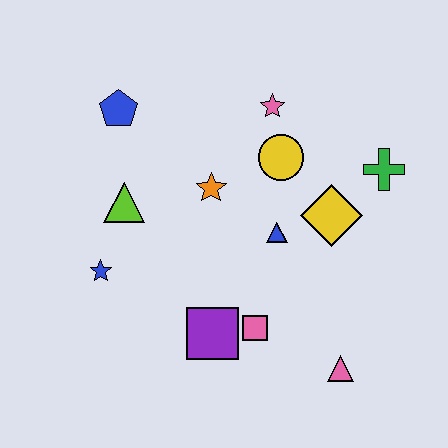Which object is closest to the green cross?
The yellow diamond is closest to the green cross.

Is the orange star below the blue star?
No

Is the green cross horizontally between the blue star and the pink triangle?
No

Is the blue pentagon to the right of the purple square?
No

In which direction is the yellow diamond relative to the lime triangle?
The yellow diamond is to the right of the lime triangle.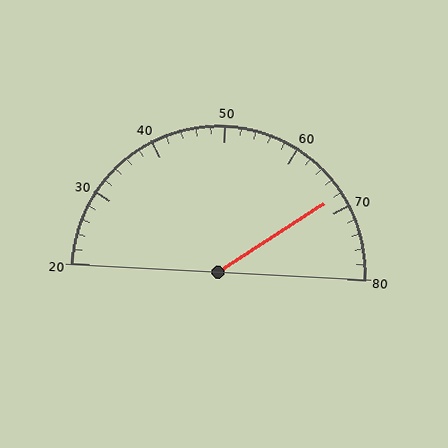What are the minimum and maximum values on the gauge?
The gauge ranges from 20 to 80.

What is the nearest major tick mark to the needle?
The nearest major tick mark is 70.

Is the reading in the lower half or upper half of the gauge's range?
The reading is in the upper half of the range (20 to 80).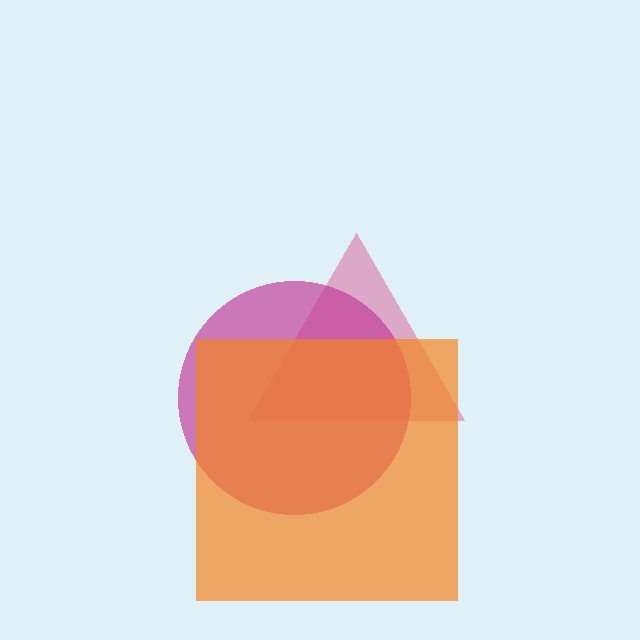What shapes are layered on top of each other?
The layered shapes are: a pink triangle, a magenta circle, an orange square.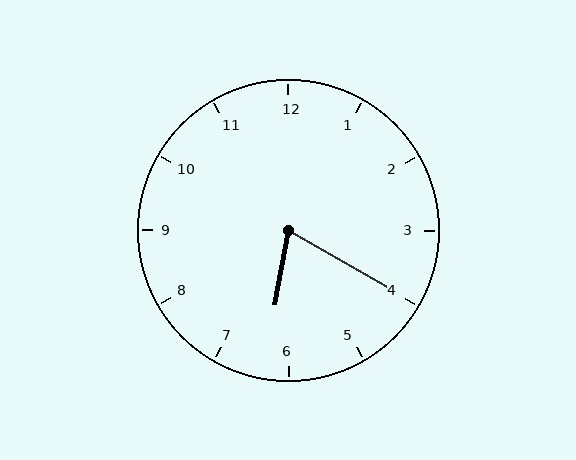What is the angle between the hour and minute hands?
Approximately 70 degrees.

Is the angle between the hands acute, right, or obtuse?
It is acute.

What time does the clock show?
6:20.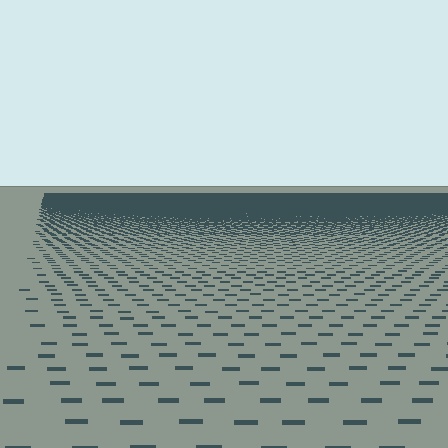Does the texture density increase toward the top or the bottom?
Density increases toward the top.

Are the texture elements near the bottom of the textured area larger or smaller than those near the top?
Larger. Near the bottom, elements are closer to the viewer and appear at a bigger on-screen size.